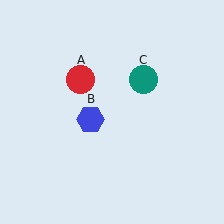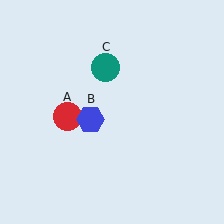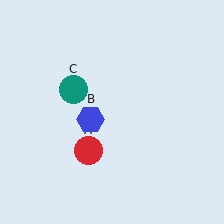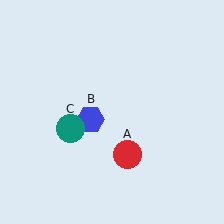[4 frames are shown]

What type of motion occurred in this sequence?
The red circle (object A), teal circle (object C) rotated counterclockwise around the center of the scene.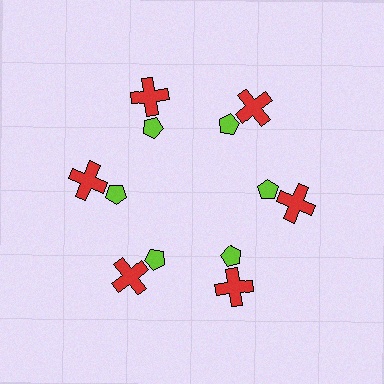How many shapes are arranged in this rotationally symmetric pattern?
There are 12 shapes, arranged in 6 groups of 2.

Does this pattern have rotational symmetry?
Yes, this pattern has 6-fold rotational symmetry. It looks the same after rotating 60 degrees around the center.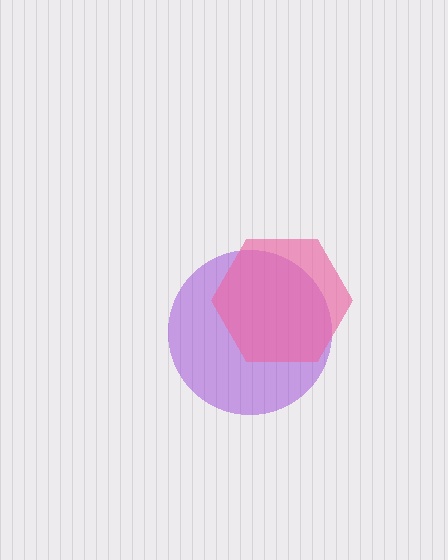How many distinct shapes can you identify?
There are 2 distinct shapes: a purple circle, a pink hexagon.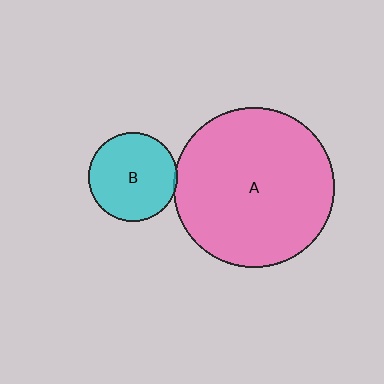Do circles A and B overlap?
Yes.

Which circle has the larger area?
Circle A (pink).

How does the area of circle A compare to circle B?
Approximately 3.2 times.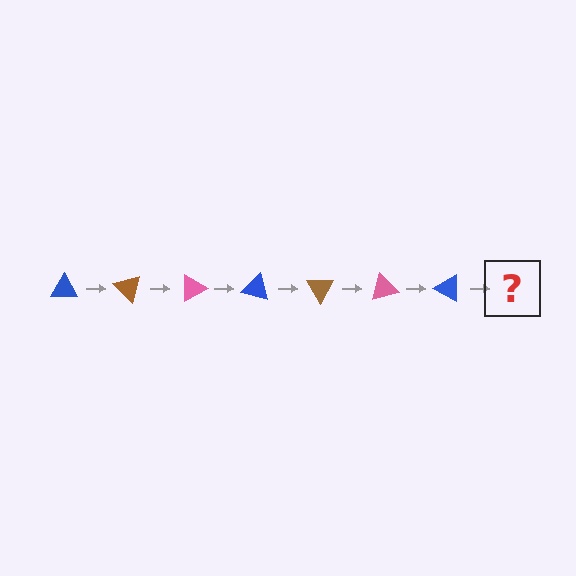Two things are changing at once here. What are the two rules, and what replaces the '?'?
The two rules are that it rotates 45 degrees each step and the color cycles through blue, brown, and pink. The '?' should be a brown triangle, rotated 315 degrees from the start.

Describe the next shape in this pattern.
It should be a brown triangle, rotated 315 degrees from the start.